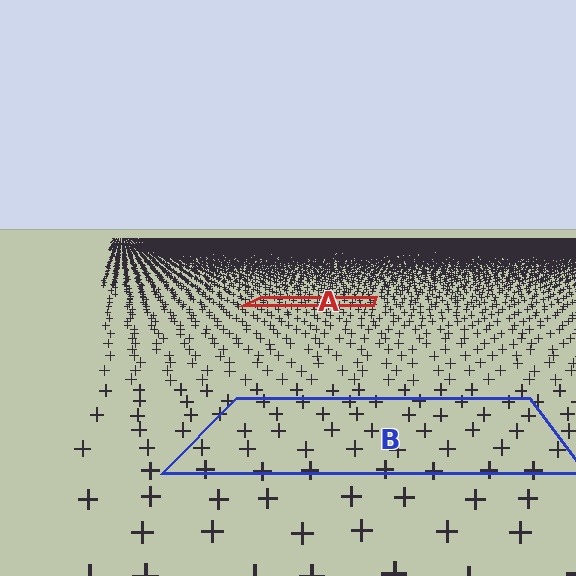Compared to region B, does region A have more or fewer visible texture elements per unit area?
Region A has more texture elements per unit area — they are packed more densely because it is farther away.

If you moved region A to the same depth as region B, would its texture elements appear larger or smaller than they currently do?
They would appear larger. At a closer depth, the same texture elements are projected at a bigger on-screen size.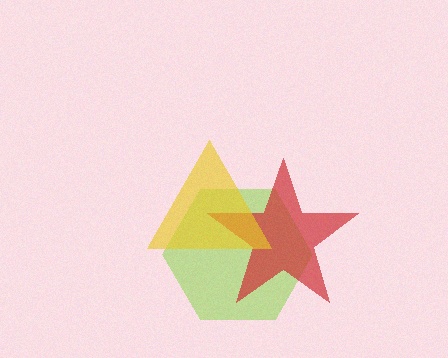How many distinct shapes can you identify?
There are 3 distinct shapes: a lime hexagon, a red star, a yellow triangle.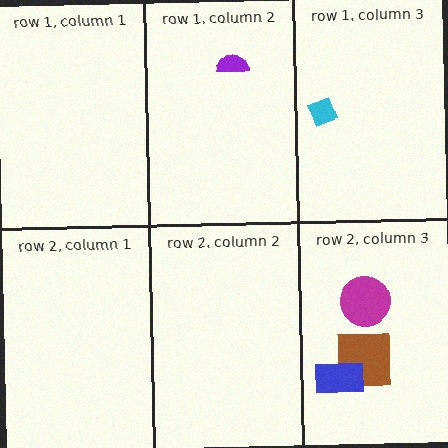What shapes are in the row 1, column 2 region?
The purple semicircle.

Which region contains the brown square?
The row 2, column 3 region.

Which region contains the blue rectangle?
The row 2, column 3 region.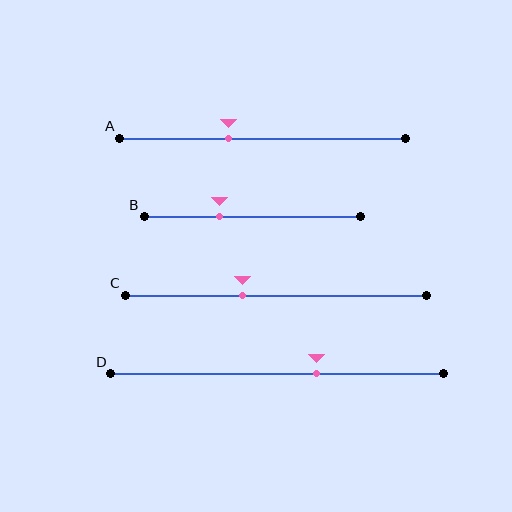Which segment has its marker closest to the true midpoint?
Segment C has its marker closest to the true midpoint.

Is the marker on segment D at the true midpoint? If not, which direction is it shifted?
No, the marker on segment D is shifted to the right by about 12% of the segment length.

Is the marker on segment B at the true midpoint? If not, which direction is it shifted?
No, the marker on segment B is shifted to the left by about 15% of the segment length.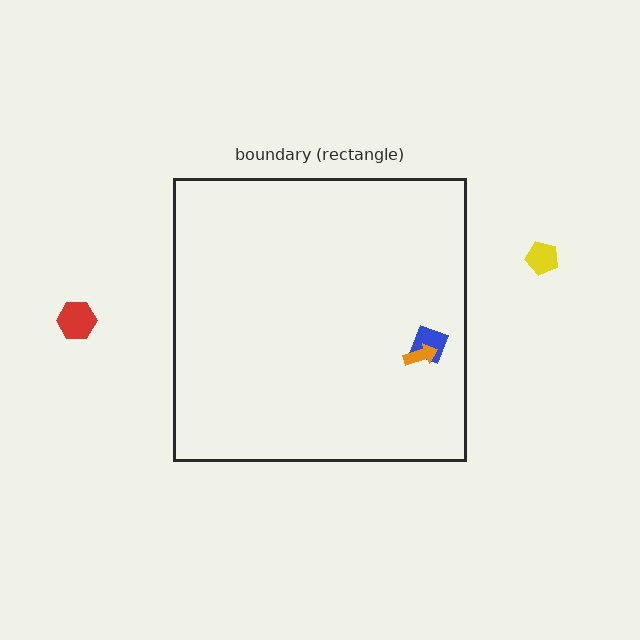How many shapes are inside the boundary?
2 inside, 2 outside.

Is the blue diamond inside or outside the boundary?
Inside.